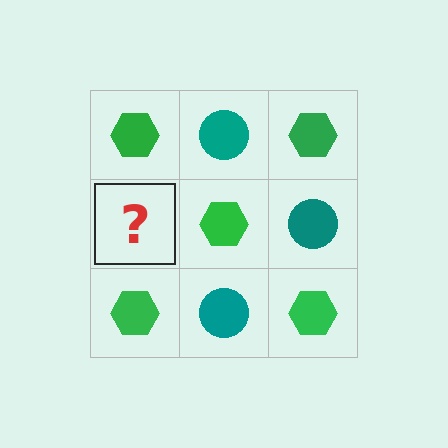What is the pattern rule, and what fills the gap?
The rule is that it alternates green hexagon and teal circle in a checkerboard pattern. The gap should be filled with a teal circle.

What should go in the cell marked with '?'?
The missing cell should contain a teal circle.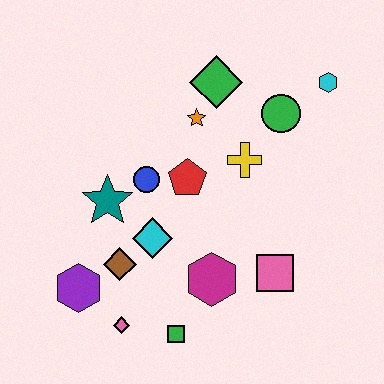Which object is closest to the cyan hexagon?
The green circle is closest to the cyan hexagon.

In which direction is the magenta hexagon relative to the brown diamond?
The magenta hexagon is to the right of the brown diamond.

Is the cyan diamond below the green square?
No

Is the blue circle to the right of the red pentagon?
No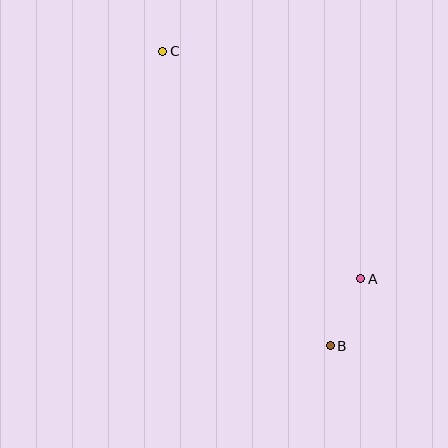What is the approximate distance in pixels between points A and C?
The distance between A and C is approximately 302 pixels.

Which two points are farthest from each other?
Points B and C are farthest from each other.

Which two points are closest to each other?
Points A and B are closest to each other.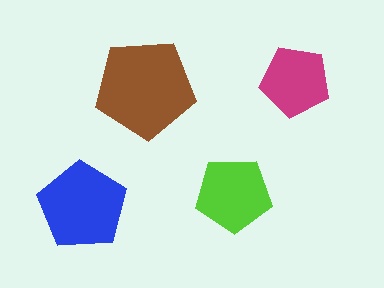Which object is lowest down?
The blue pentagon is bottommost.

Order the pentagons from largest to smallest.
the brown one, the blue one, the lime one, the magenta one.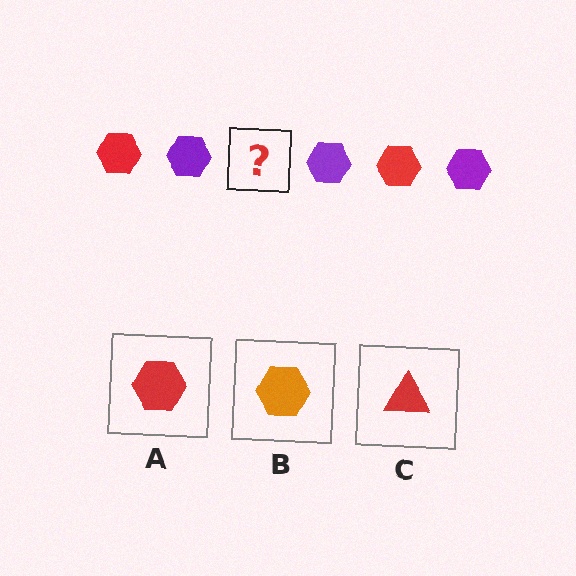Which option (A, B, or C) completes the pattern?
A.